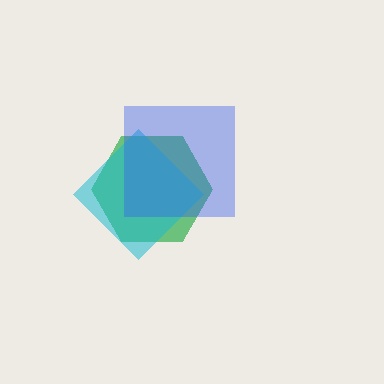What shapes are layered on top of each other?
The layered shapes are: a green hexagon, a cyan diamond, a blue square.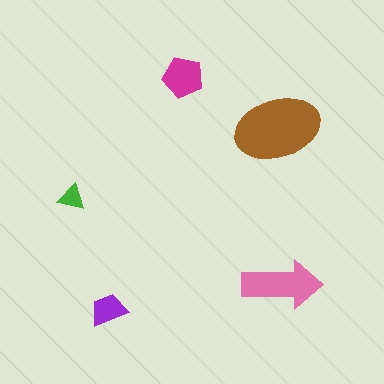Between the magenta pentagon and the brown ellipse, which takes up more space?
The brown ellipse.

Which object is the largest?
The brown ellipse.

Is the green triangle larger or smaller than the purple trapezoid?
Smaller.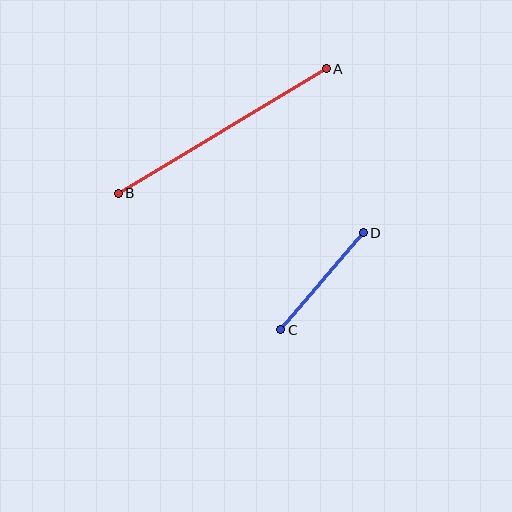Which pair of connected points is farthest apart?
Points A and B are farthest apart.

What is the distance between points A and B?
The distance is approximately 243 pixels.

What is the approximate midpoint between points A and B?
The midpoint is at approximately (222, 131) pixels.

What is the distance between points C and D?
The distance is approximately 128 pixels.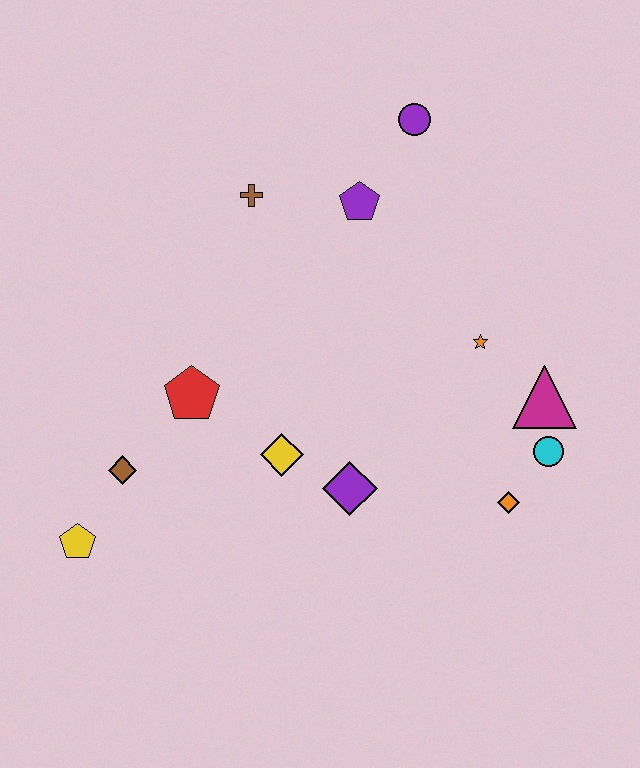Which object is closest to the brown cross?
The purple pentagon is closest to the brown cross.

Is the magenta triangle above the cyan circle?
Yes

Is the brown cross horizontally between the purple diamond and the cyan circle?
No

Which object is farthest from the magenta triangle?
The yellow pentagon is farthest from the magenta triangle.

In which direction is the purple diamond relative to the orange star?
The purple diamond is below the orange star.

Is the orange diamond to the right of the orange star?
Yes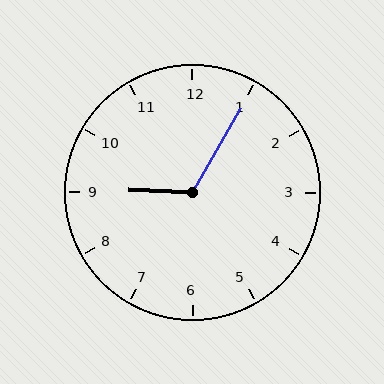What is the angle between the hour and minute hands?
Approximately 118 degrees.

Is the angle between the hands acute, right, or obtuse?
It is obtuse.